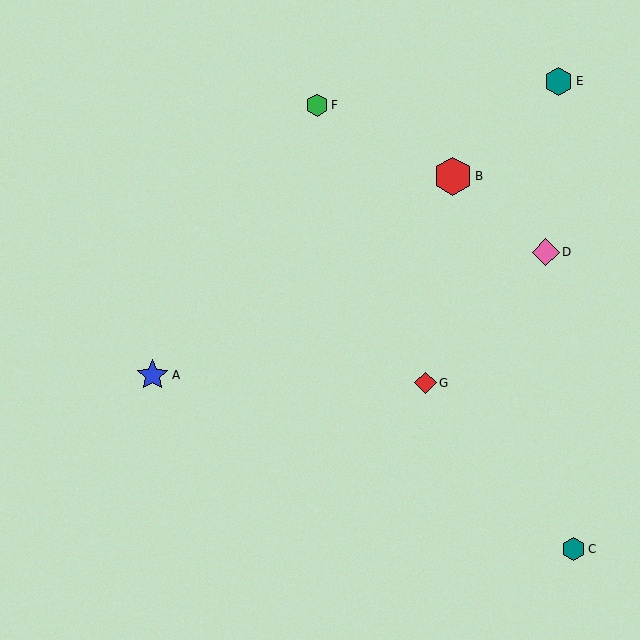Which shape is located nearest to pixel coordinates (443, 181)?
The red hexagon (labeled B) at (453, 176) is nearest to that location.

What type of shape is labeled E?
Shape E is a teal hexagon.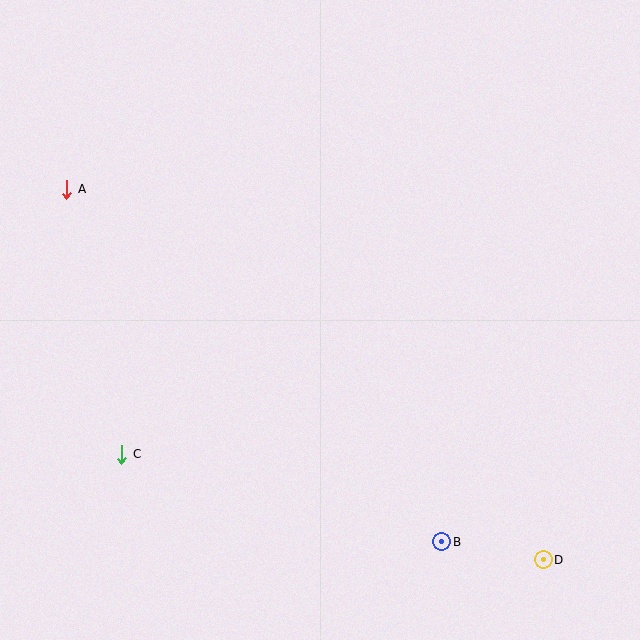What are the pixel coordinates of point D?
Point D is at (543, 560).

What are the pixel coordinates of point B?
Point B is at (442, 542).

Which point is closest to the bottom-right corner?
Point D is closest to the bottom-right corner.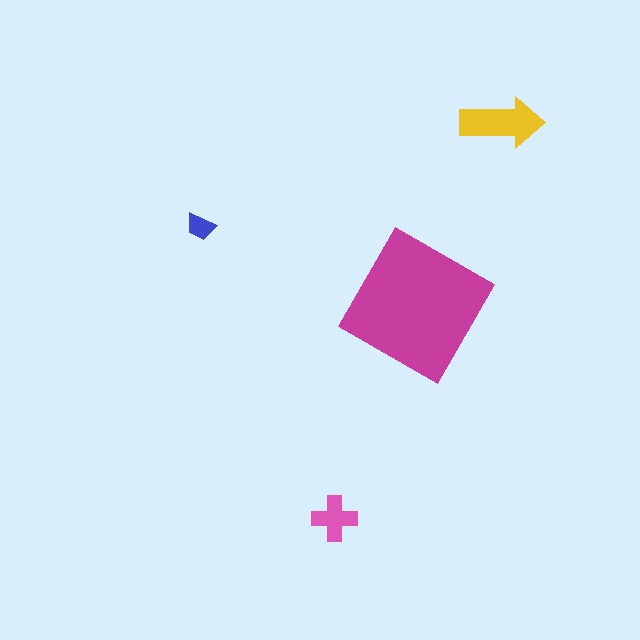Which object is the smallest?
The blue trapezoid.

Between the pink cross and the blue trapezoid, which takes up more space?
The pink cross.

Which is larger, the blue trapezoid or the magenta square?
The magenta square.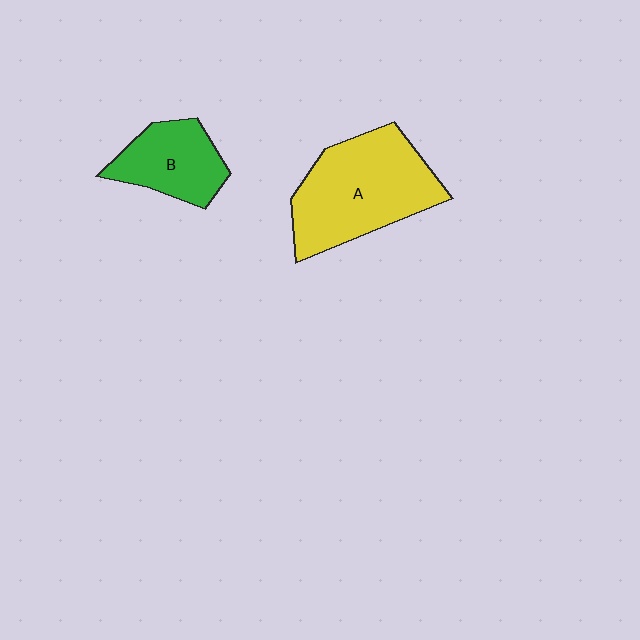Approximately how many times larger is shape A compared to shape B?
Approximately 1.8 times.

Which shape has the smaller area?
Shape B (green).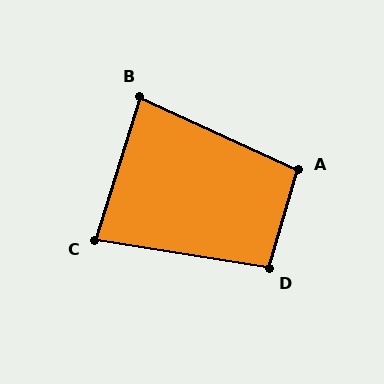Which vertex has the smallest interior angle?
C, at approximately 82 degrees.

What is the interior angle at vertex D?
Approximately 97 degrees (obtuse).